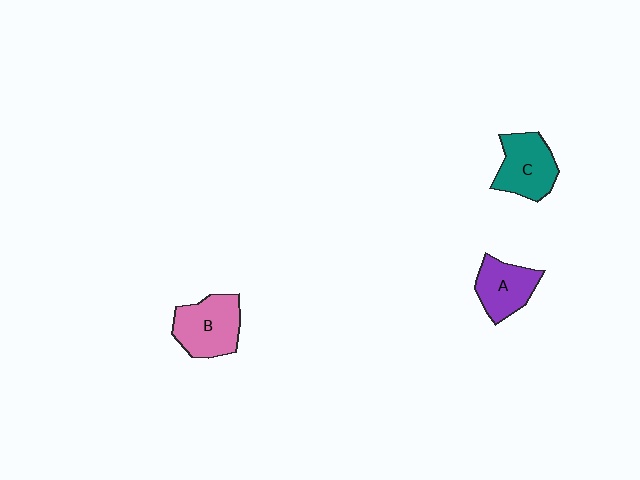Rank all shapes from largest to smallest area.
From largest to smallest: B (pink), C (teal), A (purple).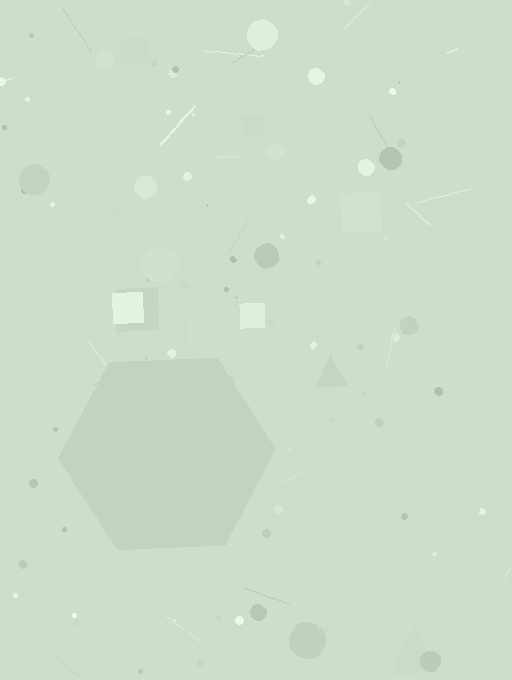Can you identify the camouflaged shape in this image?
The camouflaged shape is a hexagon.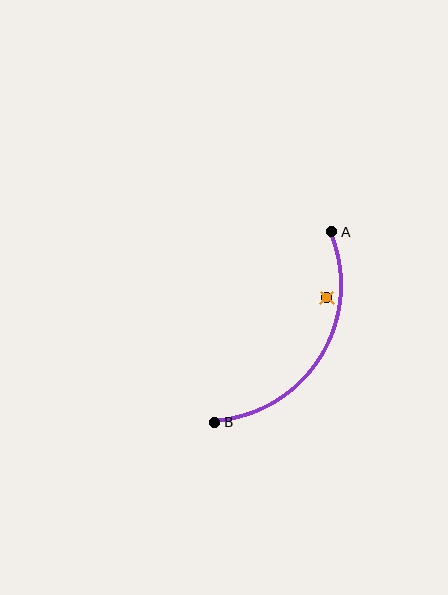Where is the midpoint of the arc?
The arc midpoint is the point on the curve farthest from the straight line joining A and B. It sits to the right of that line.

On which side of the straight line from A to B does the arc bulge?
The arc bulges to the right of the straight line connecting A and B.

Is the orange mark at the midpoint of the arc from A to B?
No — the orange mark does not lie on the arc at all. It sits slightly inside the curve.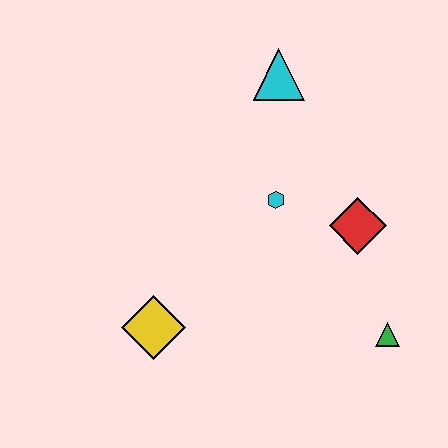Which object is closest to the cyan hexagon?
The red diamond is closest to the cyan hexagon.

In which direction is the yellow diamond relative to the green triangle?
The yellow diamond is to the left of the green triangle.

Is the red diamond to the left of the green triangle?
Yes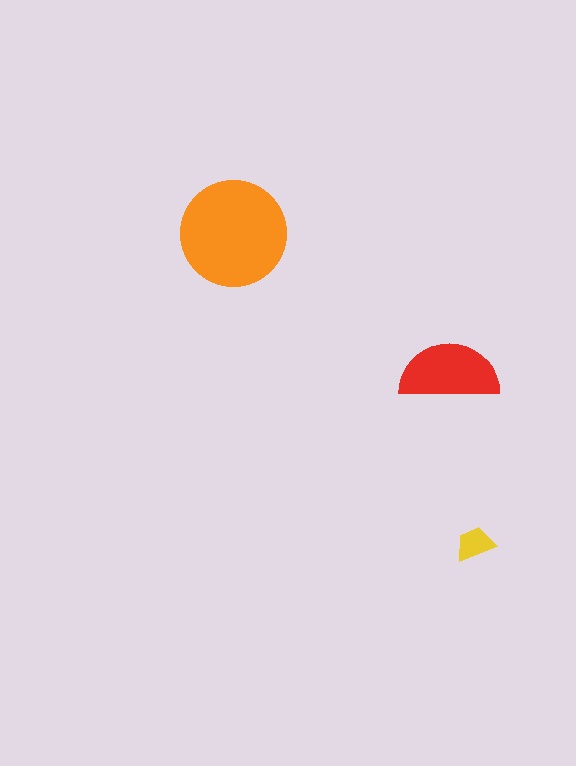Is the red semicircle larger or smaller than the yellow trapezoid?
Larger.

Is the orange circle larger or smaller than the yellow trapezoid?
Larger.